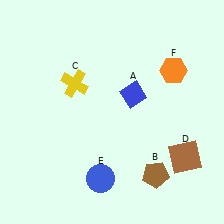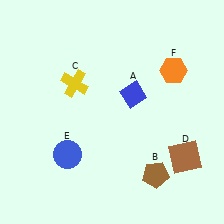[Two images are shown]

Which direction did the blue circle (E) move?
The blue circle (E) moved left.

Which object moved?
The blue circle (E) moved left.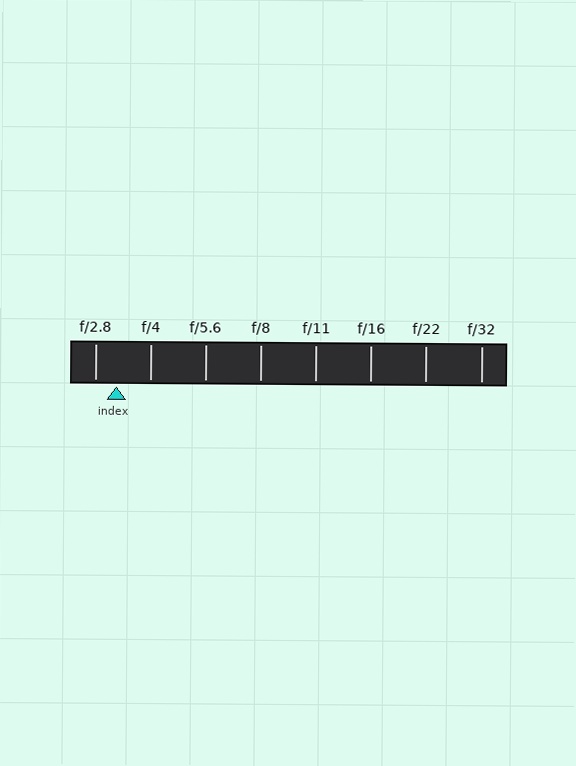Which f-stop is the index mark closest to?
The index mark is closest to f/2.8.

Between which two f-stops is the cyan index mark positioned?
The index mark is between f/2.8 and f/4.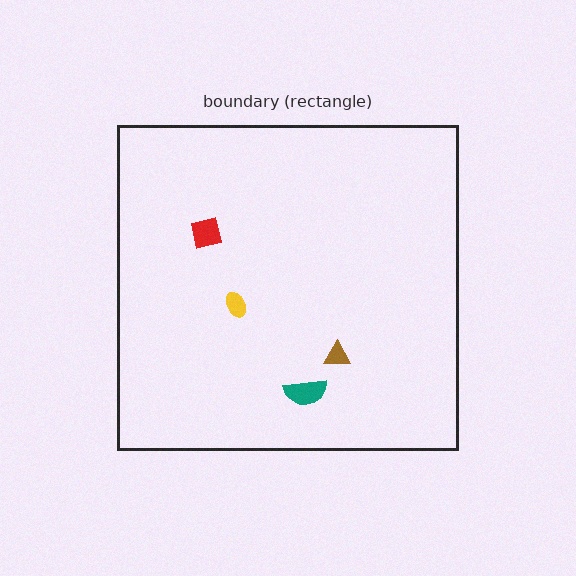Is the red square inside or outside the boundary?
Inside.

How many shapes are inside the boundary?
4 inside, 0 outside.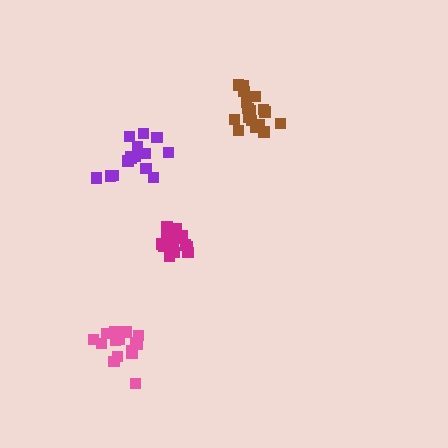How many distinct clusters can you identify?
There are 4 distinct clusters.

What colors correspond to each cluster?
The clusters are colored: magenta, brown, purple, pink.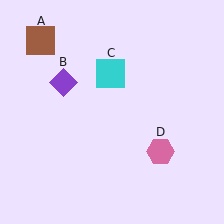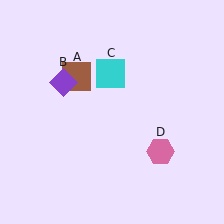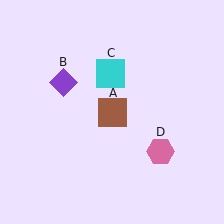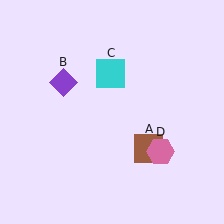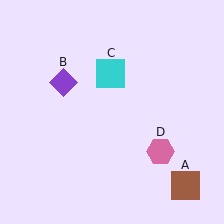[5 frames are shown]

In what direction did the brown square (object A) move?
The brown square (object A) moved down and to the right.